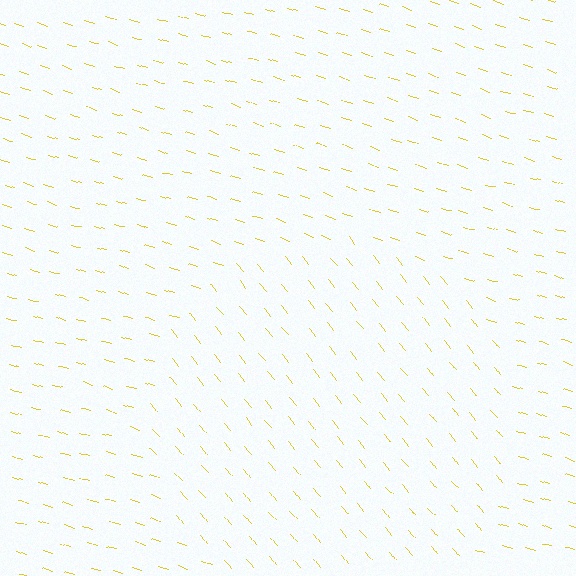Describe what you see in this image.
The image is filled with small yellow line segments. A circle region in the image has lines oriented differently from the surrounding lines, creating a visible texture boundary.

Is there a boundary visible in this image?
Yes, there is a texture boundary formed by a change in line orientation.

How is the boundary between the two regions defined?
The boundary is defined purely by a change in line orientation (approximately 33 degrees difference). All lines are the same color and thickness.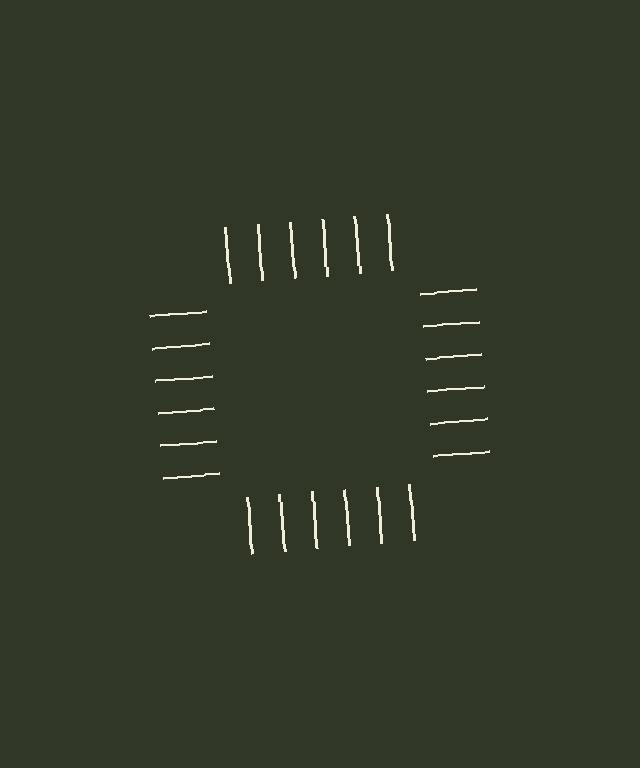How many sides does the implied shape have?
4 sides — the line-ends trace a square.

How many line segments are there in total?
24 — 6 along each of the 4 edges.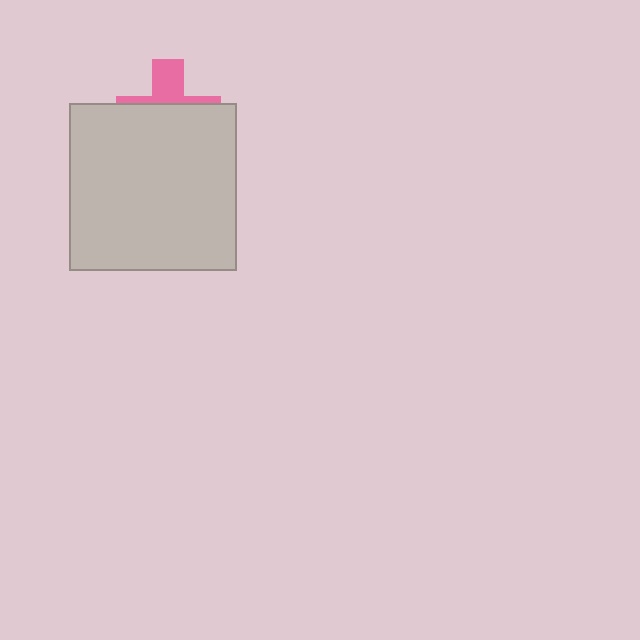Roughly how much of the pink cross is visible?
A small part of it is visible (roughly 35%).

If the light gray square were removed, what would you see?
You would see the complete pink cross.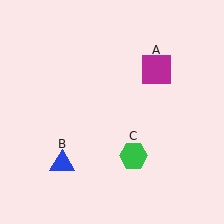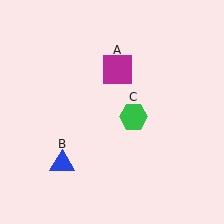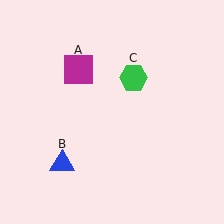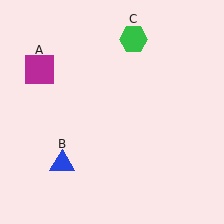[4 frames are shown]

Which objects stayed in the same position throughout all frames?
Blue triangle (object B) remained stationary.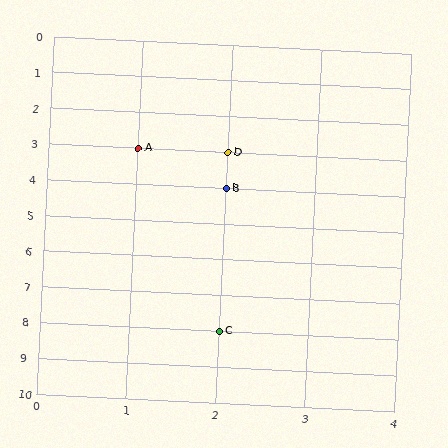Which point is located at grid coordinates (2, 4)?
Point B is at (2, 4).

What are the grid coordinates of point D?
Point D is at grid coordinates (2, 3).